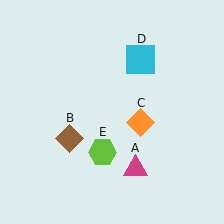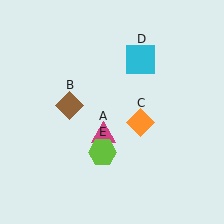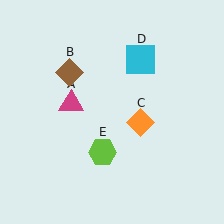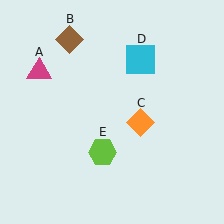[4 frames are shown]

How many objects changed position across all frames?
2 objects changed position: magenta triangle (object A), brown diamond (object B).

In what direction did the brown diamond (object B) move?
The brown diamond (object B) moved up.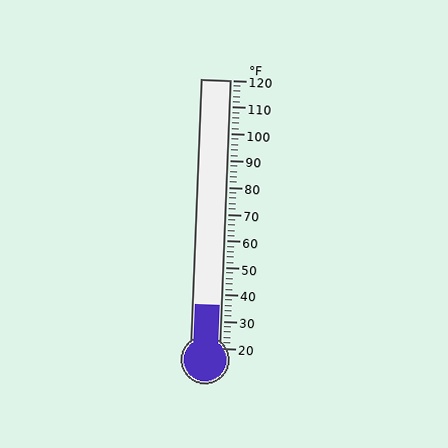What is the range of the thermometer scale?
The thermometer scale ranges from 20°F to 120°F.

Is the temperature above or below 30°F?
The temperature is above 30°F.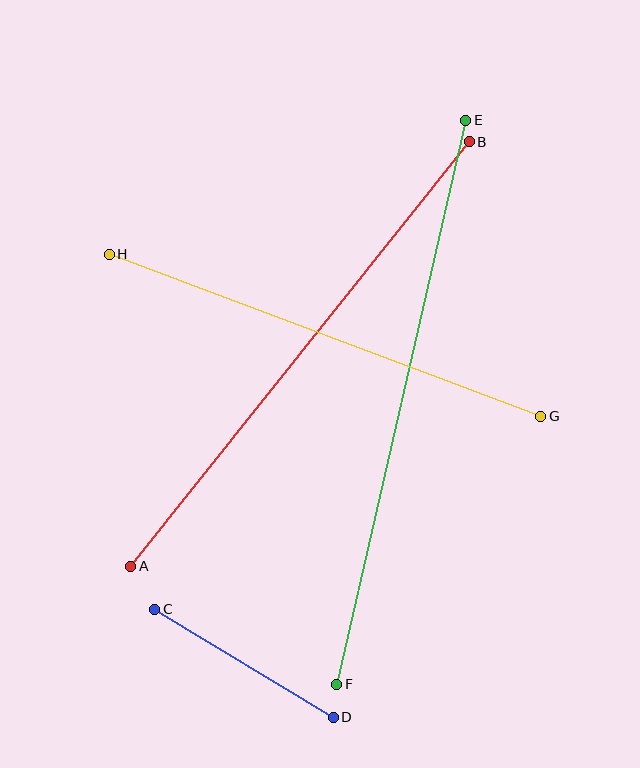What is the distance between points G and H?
The distance is approximately 461 pixels.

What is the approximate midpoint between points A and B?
The midpoint is at approximately (300, 354) pixels.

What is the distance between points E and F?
The distance is approximately 579 pixels.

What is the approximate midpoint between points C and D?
The midpoint is at approximately (244, 663) pixels.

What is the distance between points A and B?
The distance is approximately 543 pixels.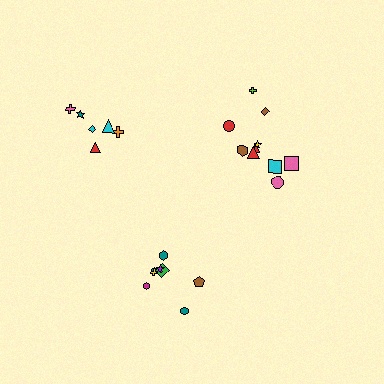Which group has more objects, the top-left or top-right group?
The top-right group.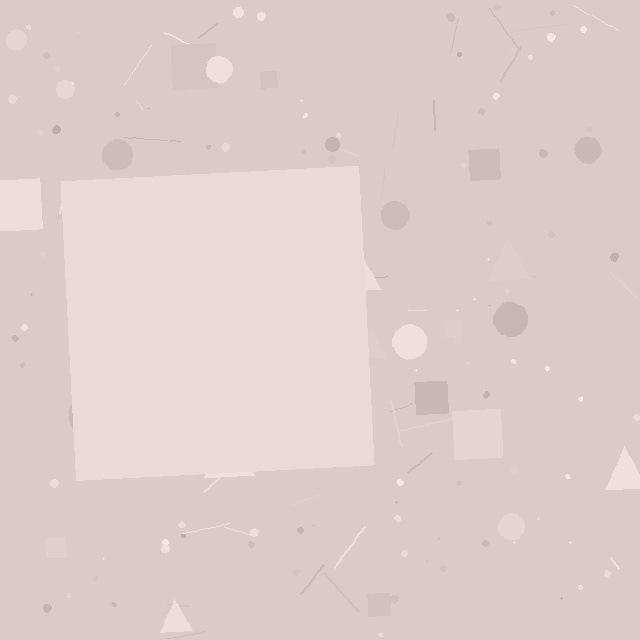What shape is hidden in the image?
A square is hidden in the image.